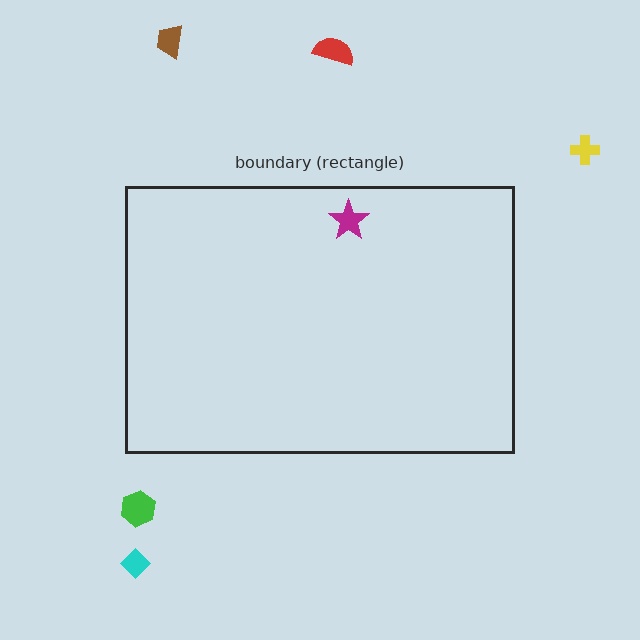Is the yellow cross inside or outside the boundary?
Outside.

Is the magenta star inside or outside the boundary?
Inside.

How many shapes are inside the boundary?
1 inside, 5 outside.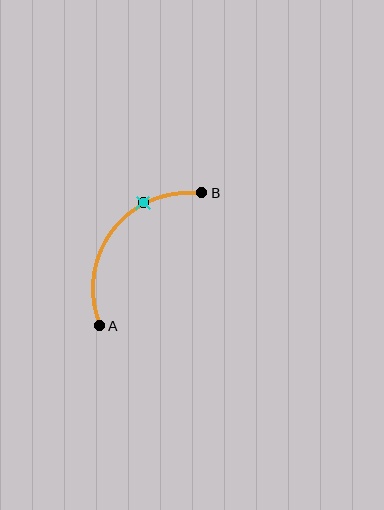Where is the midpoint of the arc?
The arc midpoint is the point on the curve farthest from the straight line joining A and B. It sits above and to the left of that line.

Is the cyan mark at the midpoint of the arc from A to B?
No. The cyan mark lies on the arc but is closer to endpoint B. The arc midpoint would be at the point on the curve equidistant along the arc from both A and B.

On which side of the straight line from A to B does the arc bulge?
The arc bulges above and to the left of the straight line connecting A and B.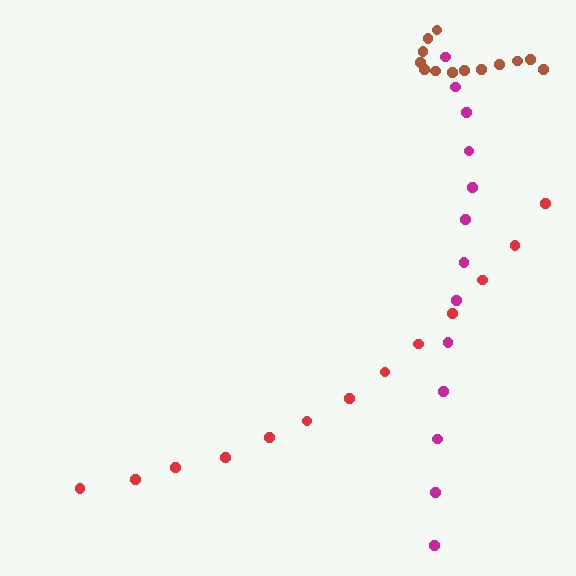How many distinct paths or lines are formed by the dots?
There are 3 distinct paths.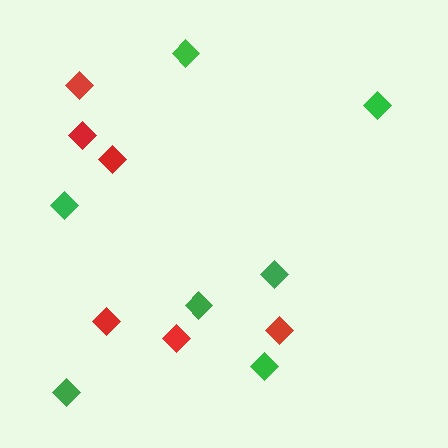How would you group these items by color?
There are 2 groups: one group of red diamonds (6) and one group of green diamonds (7).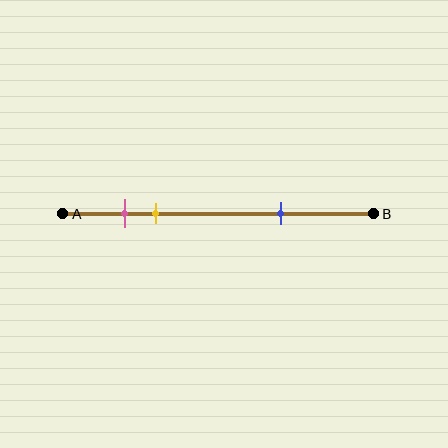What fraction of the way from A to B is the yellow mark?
The yellow mark is approximately 30% (0.3) of the way from A to B.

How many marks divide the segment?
There are 3 marks dividing the segment.